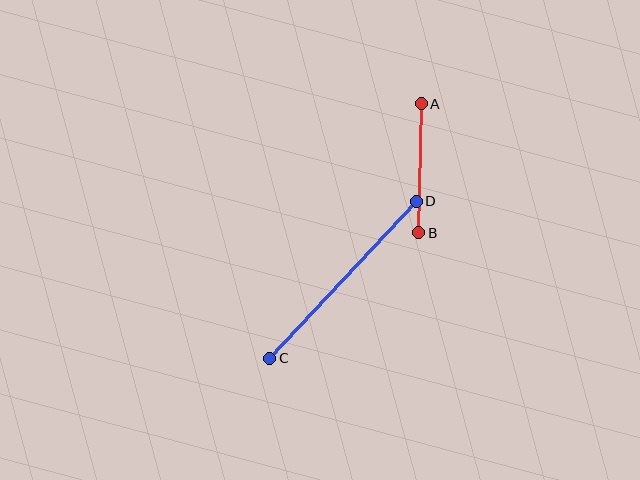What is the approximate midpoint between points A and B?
The midpoint is at approximately (420, 168) pixels.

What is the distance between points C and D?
The distance is approximately 215 pixels.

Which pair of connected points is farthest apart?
Points C and D are farthest apart.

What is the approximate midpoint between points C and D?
The midpoint is at approximately (343, 280) pixels.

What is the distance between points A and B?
The distance is approximately 129 pixels.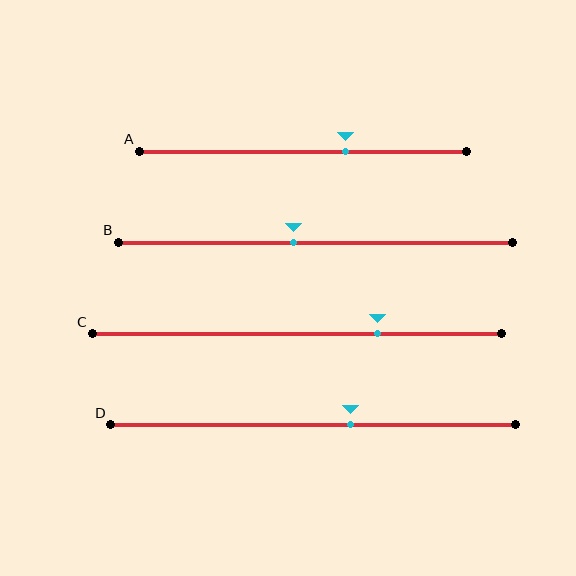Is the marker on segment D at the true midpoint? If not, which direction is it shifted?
No, the marker on segment D is shifted to the right by about 9% of the segment length.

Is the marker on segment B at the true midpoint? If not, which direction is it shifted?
No, the marker on segment B is shifted to the left by about 6% of the segment length.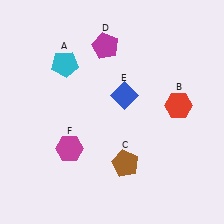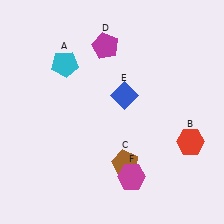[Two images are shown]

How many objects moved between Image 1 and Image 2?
2 objects moved between the two images.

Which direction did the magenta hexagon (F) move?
The magenta hexagon (F) moved right.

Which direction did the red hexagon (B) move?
The red hexagon (B) moved down.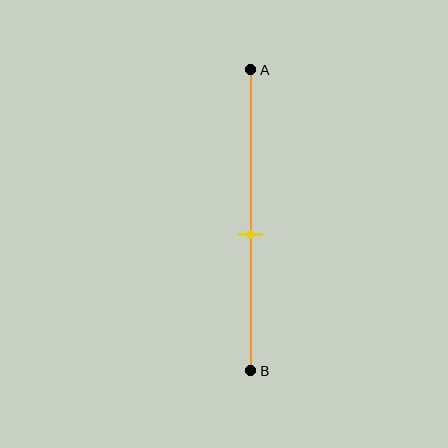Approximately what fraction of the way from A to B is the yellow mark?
The yellow mark is approximately 55% of the way from A to B.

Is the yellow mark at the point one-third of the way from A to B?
No, the mark is at about 55% from A, not at the 33% one-third point.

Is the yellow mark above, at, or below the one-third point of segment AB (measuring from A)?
The yellow mark is below the one-third point of segment AB.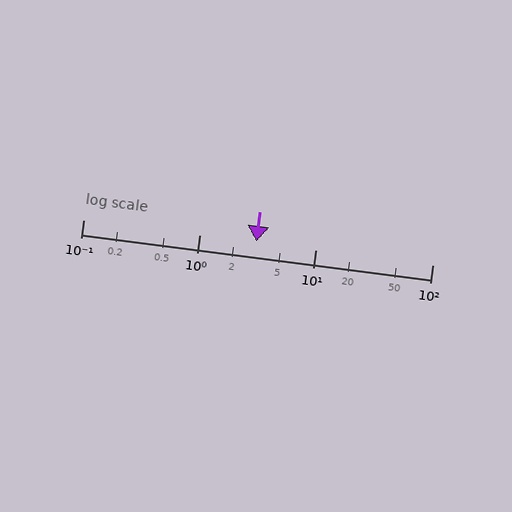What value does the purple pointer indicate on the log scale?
The pointer indicates approximately 3.1.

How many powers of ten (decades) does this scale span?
The scale spans 3 decades, from 0.1 to 100.